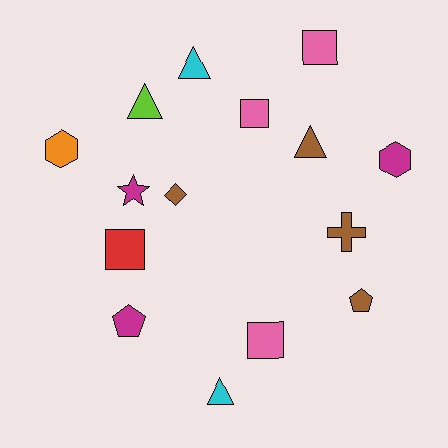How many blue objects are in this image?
There are no blue objects.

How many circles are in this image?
There are no circles.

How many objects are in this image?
There are 15 objects.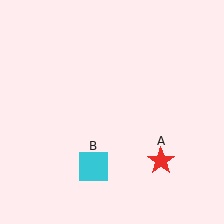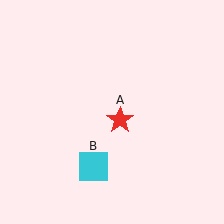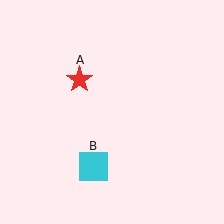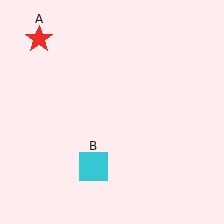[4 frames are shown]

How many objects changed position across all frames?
1 object changed position: red star (object A).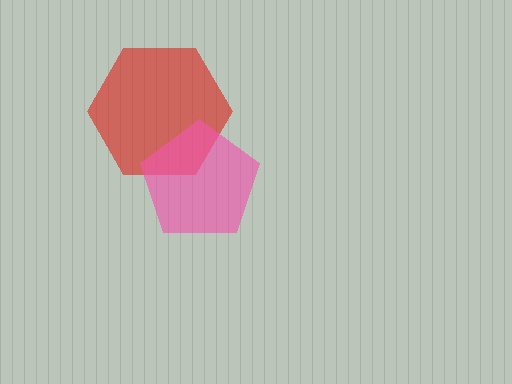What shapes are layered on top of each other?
The layered shapes are: a red hexagon, a pink pentagon.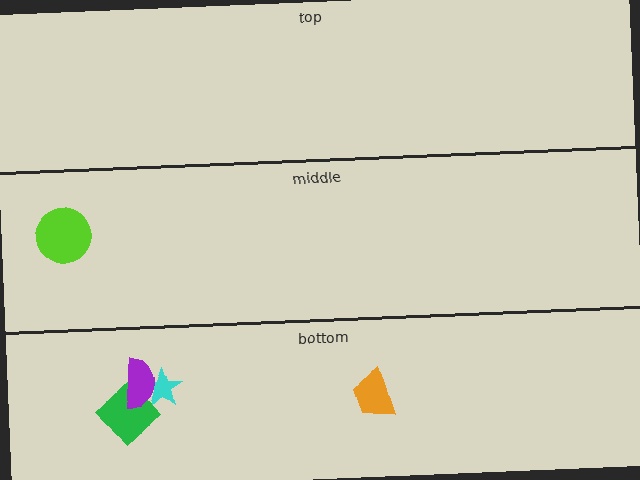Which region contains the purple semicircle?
The bottom region.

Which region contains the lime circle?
The middle region.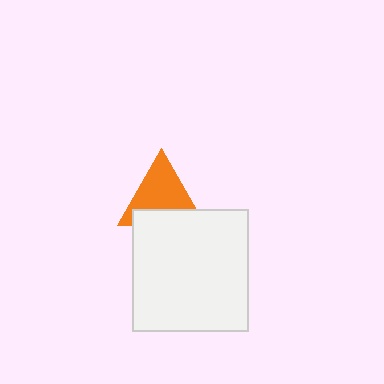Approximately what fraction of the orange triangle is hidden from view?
Roughly 32% of the orange triangle is hidden behind the white rectangle.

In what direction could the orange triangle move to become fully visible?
The orange triangle could move up. That would shift it out from behind the white rectangle entirely.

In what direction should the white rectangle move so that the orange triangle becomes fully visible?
The white rectangle should move down. That is the shortest direction to clear the overlap and leave the orange triangle fully visible.